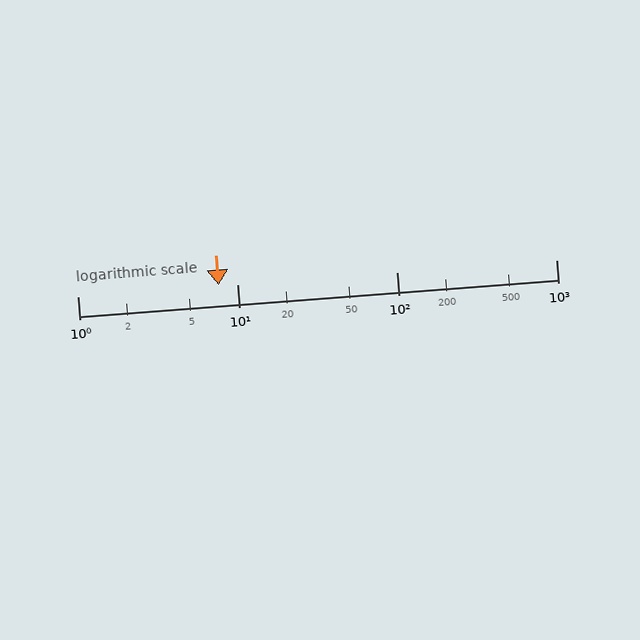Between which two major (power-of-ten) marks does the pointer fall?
The pointer is between 1 and 10.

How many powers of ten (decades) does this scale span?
The scale spans 3 decades, from 1 to 1000.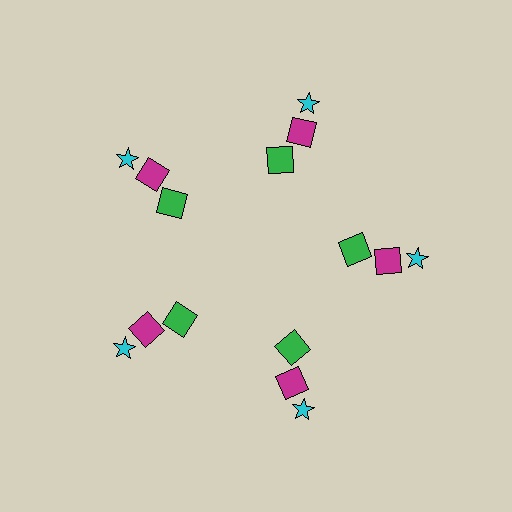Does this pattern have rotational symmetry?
Yes, this pattern has 5-fold rotational symmetry. It looks the same after rotating 72 degrees around the center.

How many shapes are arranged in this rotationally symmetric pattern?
There are 15 shapes, arranged in 5 groups of 3.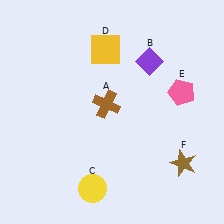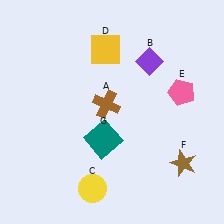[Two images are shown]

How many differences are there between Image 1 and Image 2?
There is 1 difference between the two images.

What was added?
A teal square (G) was added in Image 2.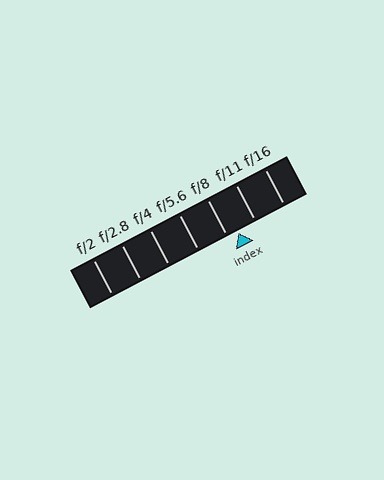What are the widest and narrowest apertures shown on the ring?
The widest aperture shown is f/2 and the narrowest is f/16.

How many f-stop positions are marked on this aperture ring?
There are 7 f-stop positions marked.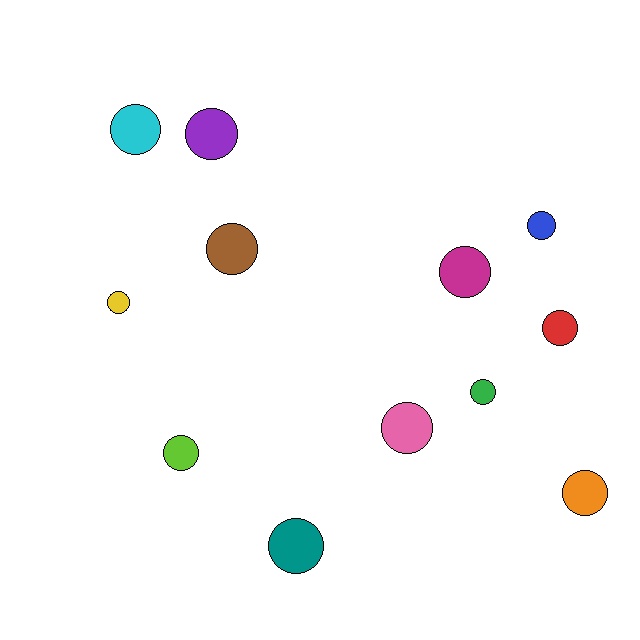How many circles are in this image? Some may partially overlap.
There are 12 circles.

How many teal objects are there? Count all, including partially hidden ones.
There is 1 teal object.